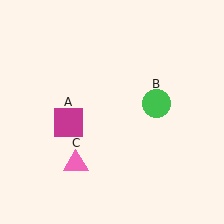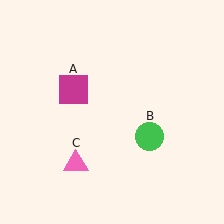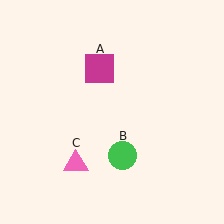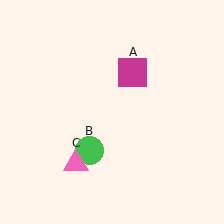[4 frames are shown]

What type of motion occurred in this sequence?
The magenta square (object A), green circle (object B) rotated clockwise around the center of the scene.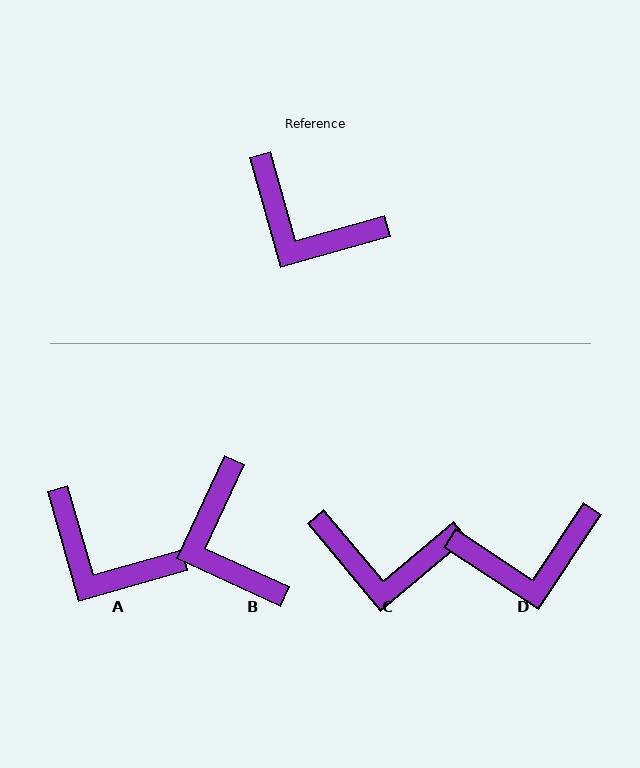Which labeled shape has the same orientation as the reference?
A.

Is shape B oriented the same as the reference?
No, it is off by about 41 degrees.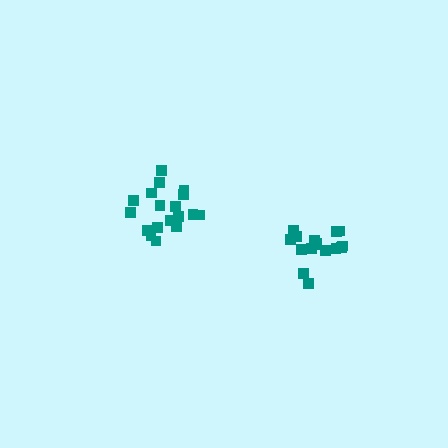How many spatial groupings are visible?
There are 2 spatial groupings.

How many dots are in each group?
Group 1: 18 dots, Group 2: 16 dots (34 total).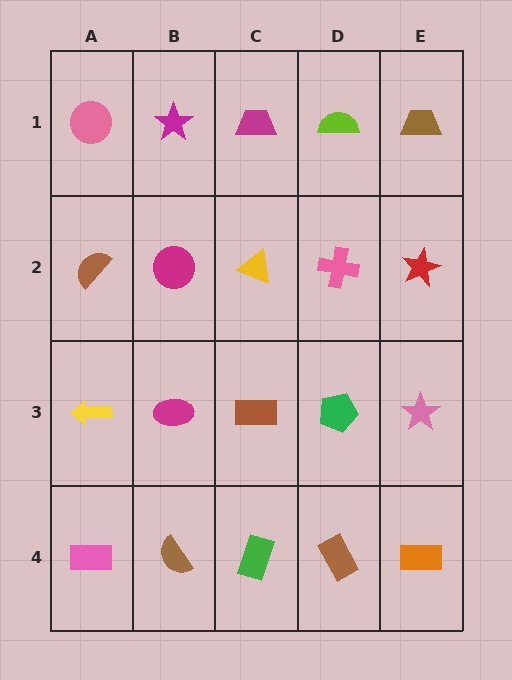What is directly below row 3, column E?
An orange rectangle.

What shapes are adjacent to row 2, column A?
A pink circle (row 1, column A), a yellow arrow (row 3, column A), a magenta circle (row 2, column B).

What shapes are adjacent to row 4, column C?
A brown rectangle (row 3, column C), a brown semicircle (row 4, column B), a brown rectangle (row 4, column D).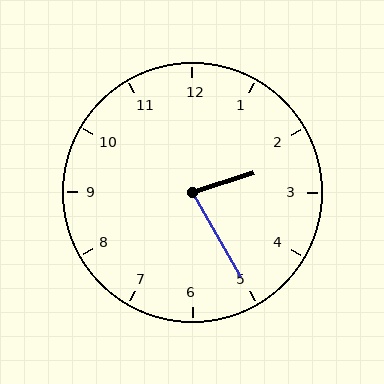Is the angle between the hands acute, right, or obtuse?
It is acute.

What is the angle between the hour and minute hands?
Approximately 78 degrees.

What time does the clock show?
2:25.